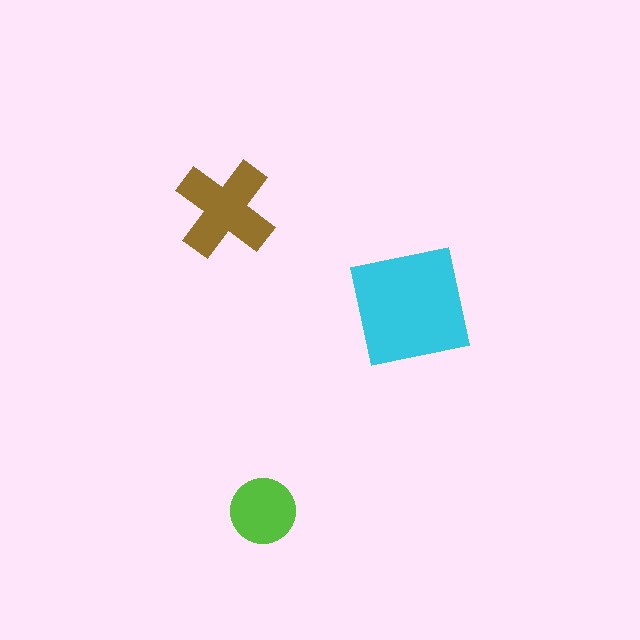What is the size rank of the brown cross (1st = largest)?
2nd.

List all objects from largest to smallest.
The cyan square, the brown cross, the lime circle.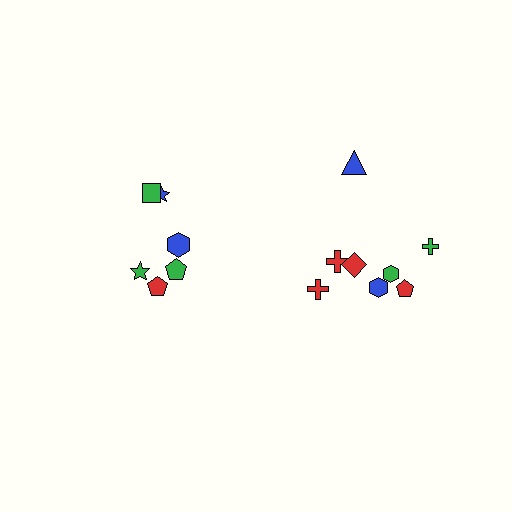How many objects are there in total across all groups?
There are 14 objects.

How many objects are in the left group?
There are 6 objects.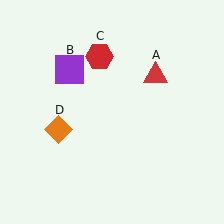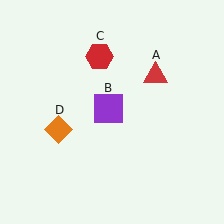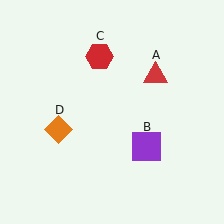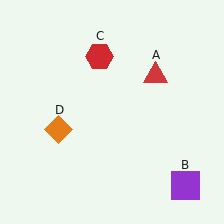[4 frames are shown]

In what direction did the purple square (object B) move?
The purple square (object B) moved down and to the right.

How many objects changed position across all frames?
1 object changed position: purple square (object B).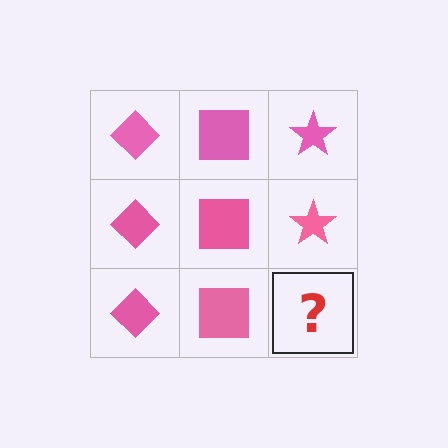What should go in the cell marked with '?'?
The missing cell should contain a pink star.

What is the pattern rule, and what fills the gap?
The rule is that each column has a consistent shape. The gap should be filled with a pink star.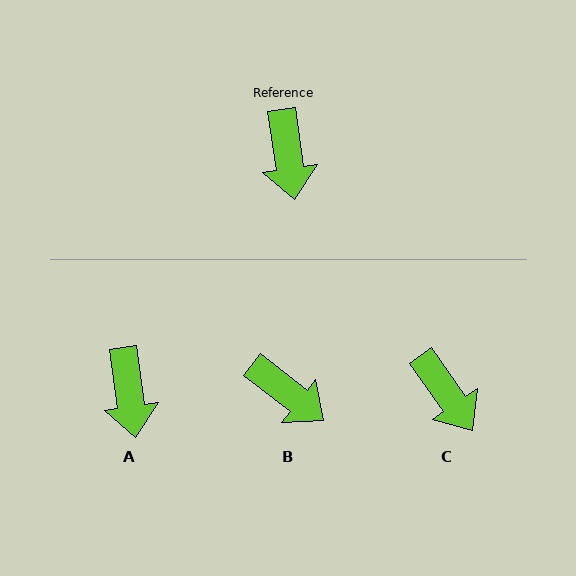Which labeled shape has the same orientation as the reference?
A.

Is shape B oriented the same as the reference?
No, it is off by about 44 degrees.